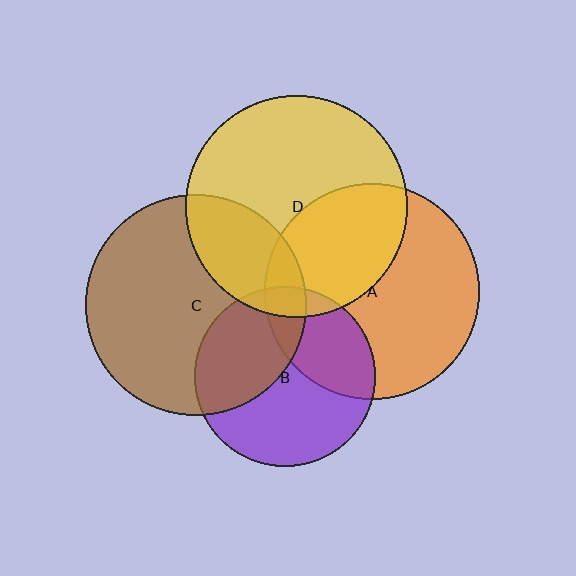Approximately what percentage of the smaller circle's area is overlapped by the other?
Approximately 10%.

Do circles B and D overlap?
Yes.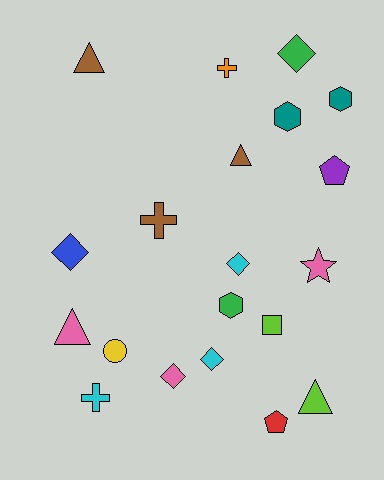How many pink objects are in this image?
There are 3 pink objects.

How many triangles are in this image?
There are 4 triangles.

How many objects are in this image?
There are 20 objects.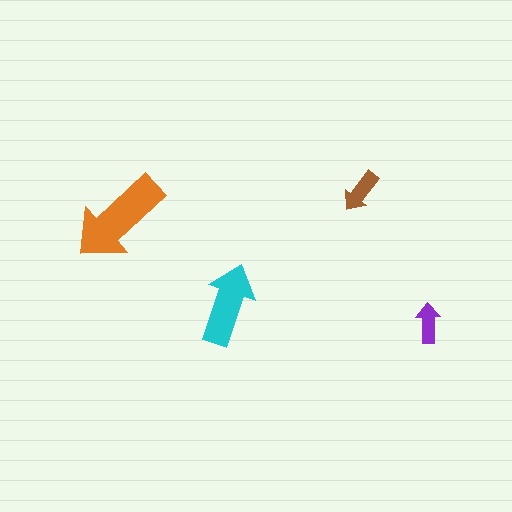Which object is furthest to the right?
The purple arrow is rightmost.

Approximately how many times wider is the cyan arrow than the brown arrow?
About 2 times wider.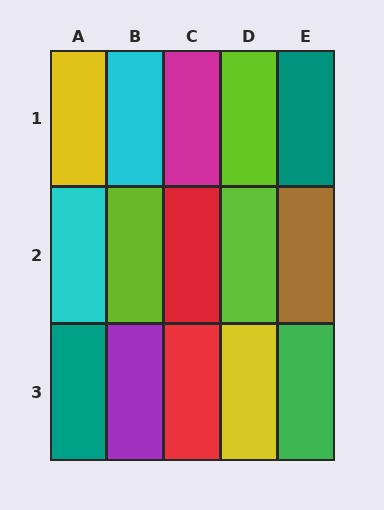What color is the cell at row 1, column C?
Magenta.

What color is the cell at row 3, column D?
Yellow.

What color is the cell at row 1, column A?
Yellow.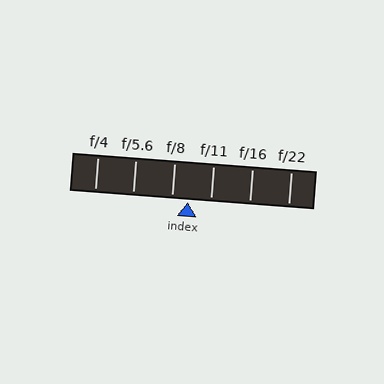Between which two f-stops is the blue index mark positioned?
The index mark is between f/8 and f/11.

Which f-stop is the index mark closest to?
The index mark is closest to f/8.